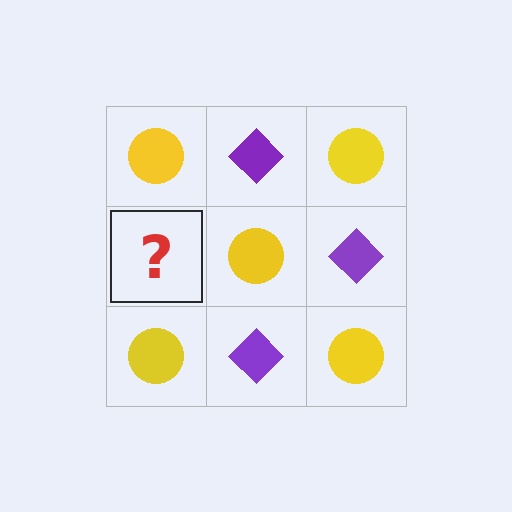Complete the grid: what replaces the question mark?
The question mark should be replaced with a purple diamond.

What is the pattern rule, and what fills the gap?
The rule is that it alternates yellow circle and purple diamond in a checkerboard pattern. The gap should be filled with a purple diamond.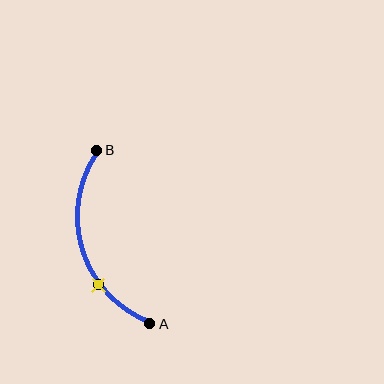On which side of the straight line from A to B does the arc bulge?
The arc bulges to the left of the straight line connecting A and B.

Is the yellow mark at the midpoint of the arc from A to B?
No. The yellow mark lies on the arc but is closer to endpoint A. The arc midpoint would be at the point on the curve equidistant along the arc from both A and B.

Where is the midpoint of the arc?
The arc midpoint is the point on the curve farthest from the straight line joining A and B. It sits to the left of that line.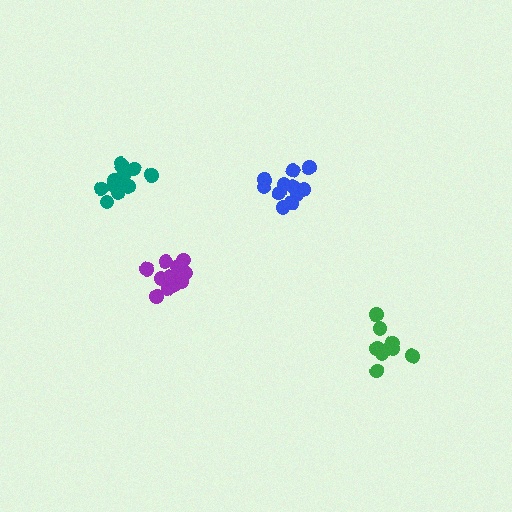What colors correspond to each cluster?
The clusters are colored: blue, teal, purple, green.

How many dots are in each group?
Group 1: 11 dots, Group 2: 14 dots, Group 3: 13 dots, Group 4: 9 dots (47 total).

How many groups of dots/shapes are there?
There are 4 groups.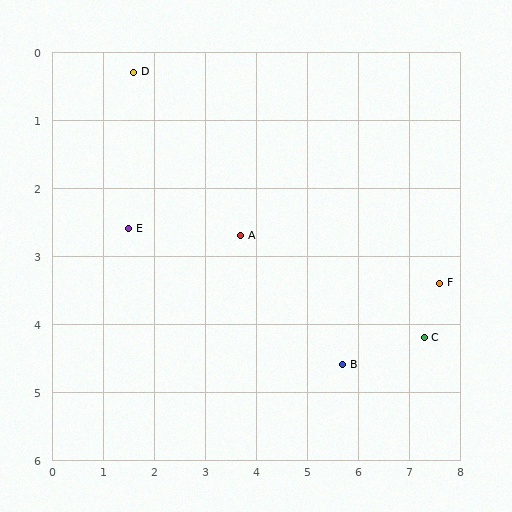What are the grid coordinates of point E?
Point E is at approximately (1.5, 2.6).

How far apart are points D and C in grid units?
Points D and C are about 6.9 grid units apart.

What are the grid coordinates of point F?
Point F is at approximately (7.6, 3.4).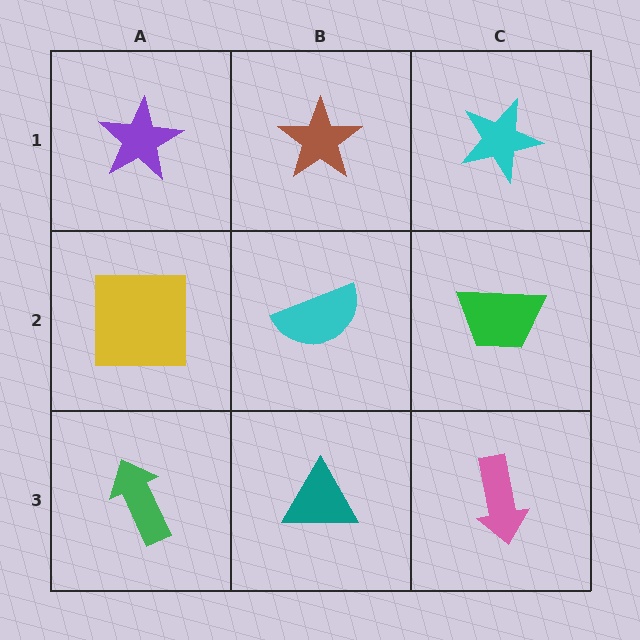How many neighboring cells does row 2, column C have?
3.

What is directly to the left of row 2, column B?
A yellow square.